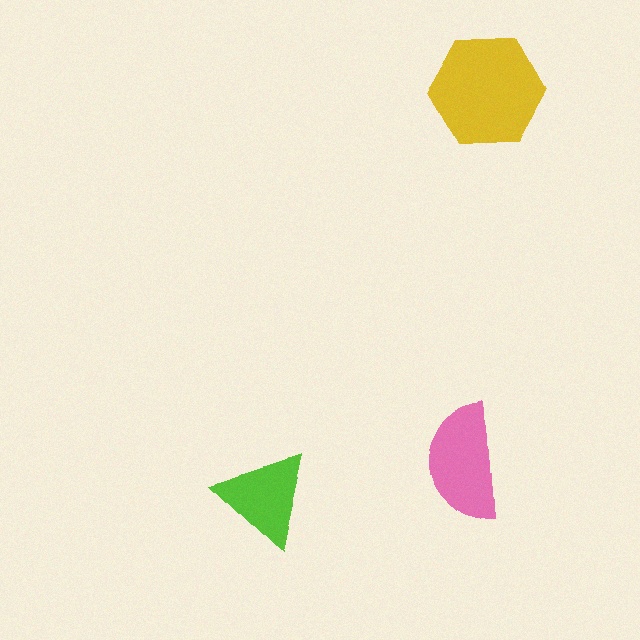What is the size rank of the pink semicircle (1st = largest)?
2nd.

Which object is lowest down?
The lime triangle is bottommost.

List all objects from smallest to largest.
The lime triangle, the pink semicircle, the yellow hexagon.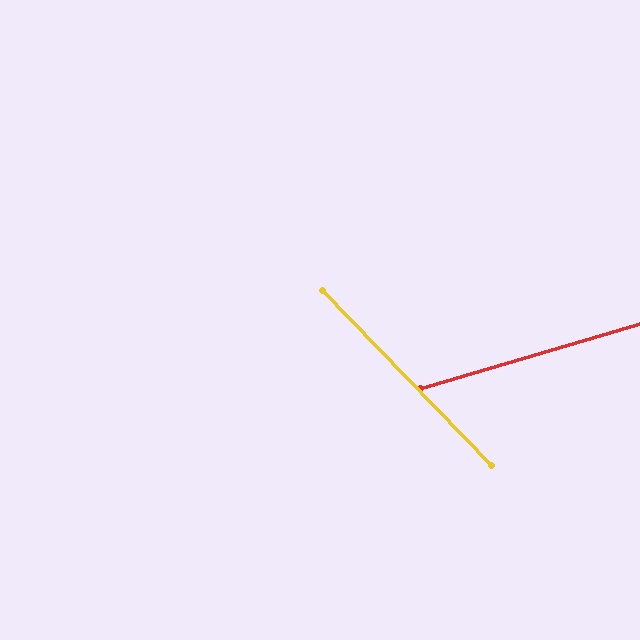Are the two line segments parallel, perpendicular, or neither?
Neither parallel nor perpendicular — they differ by about 62°.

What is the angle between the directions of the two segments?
Approximately 62 degrees.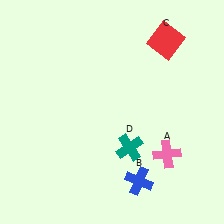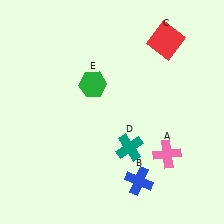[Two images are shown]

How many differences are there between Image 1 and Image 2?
There is 1 difference between the two images.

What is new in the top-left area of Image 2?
A green hexagon (E) was added in the top-left area of Image 2.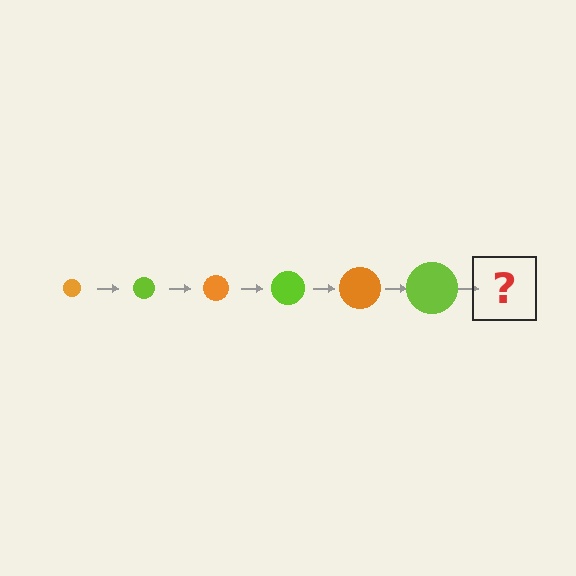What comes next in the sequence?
The next element should be an orange circle, larger than the previous one.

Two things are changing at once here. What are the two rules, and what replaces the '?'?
The two rules are that the circle grows larger each step and the color cycles through orange and lime. The '?' should be an orange circle, larger than the previous one.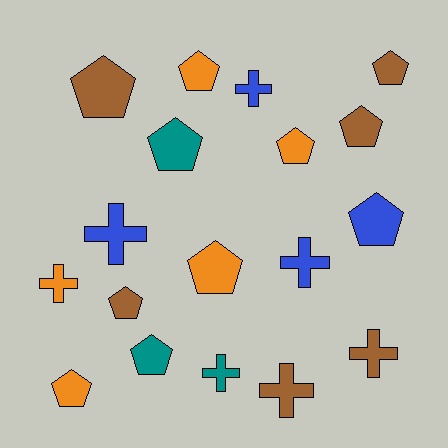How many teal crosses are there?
There is 1 teal cross.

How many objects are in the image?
There are 18 objects.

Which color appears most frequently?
Brown, with 6 objects.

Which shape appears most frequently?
Pentagon, with 11 objects.